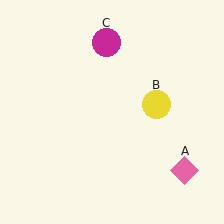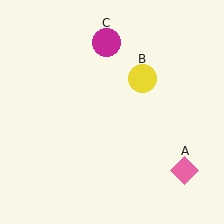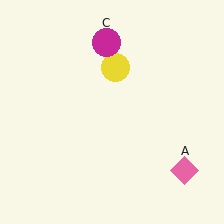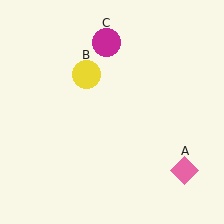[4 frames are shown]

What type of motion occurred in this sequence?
The yellow circle (object B) rotated counterclockwise around the center of the scene.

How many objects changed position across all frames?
1 object changed position: yellow circle (object B).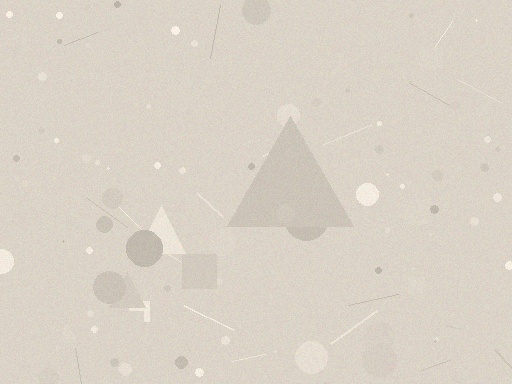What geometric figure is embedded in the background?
A triangle is embedded in the background.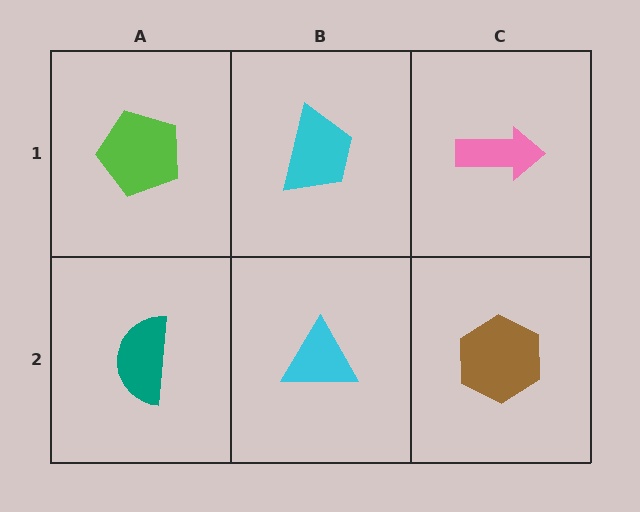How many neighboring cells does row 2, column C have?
2.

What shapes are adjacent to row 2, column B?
A cyan trapezoid (row 1, column B), a teal semicircle (row 2, column A), a brown hexagon (row 2, column C).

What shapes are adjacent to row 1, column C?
A brown hexagon (row 2, column C), a cyan trapezoid (row 1, column B).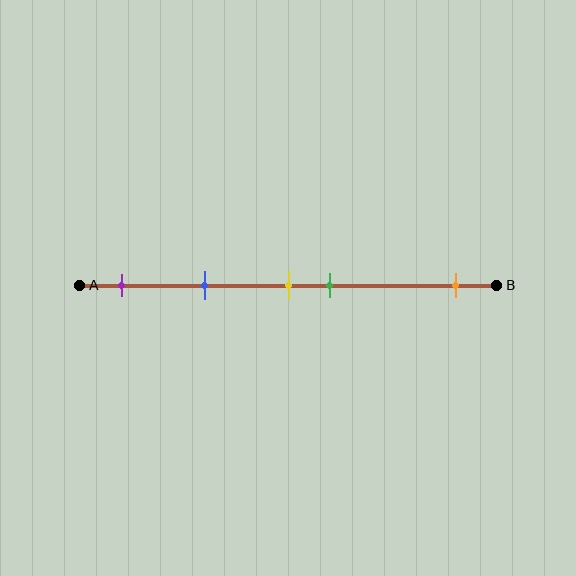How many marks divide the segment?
There are 5 marks dividing the segment.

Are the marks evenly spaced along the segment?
No, the marks are not evenly spaced.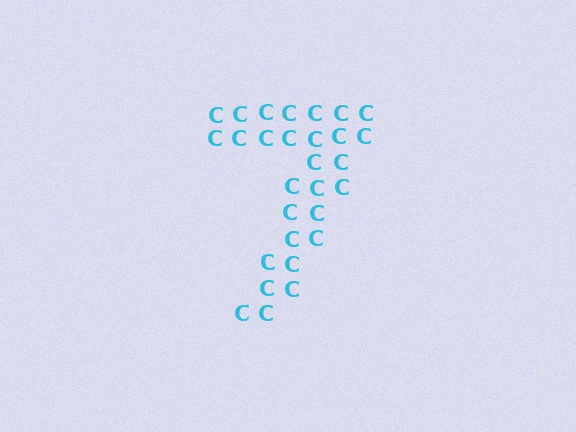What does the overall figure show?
The overall figure shows the digit 7.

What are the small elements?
The small elements are letter C's.